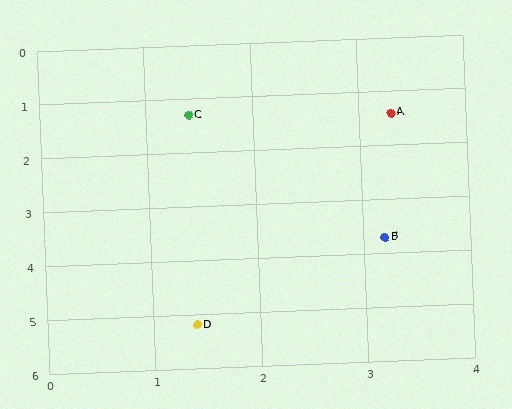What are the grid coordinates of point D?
Point D is at approximately (1.4, 5.2).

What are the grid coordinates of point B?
Point B is at approximately (3.2, 3.7).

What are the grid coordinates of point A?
Point A is at approximately (3.3, 1.4).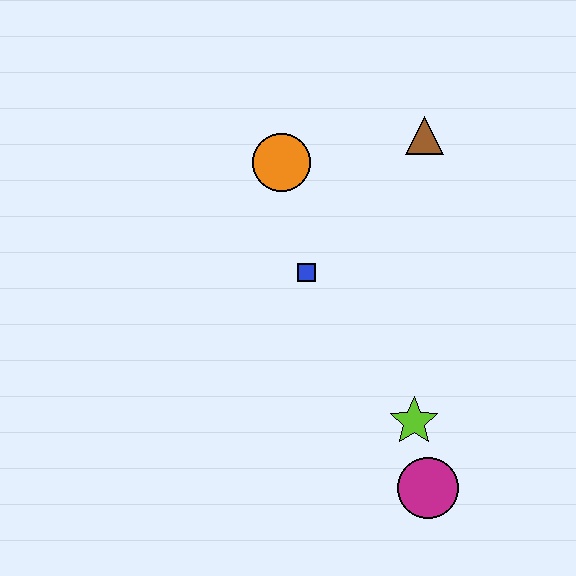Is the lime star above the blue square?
No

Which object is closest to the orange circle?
The blue square is closest to the orange circle.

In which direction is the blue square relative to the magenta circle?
The blue square is above the magenta circle.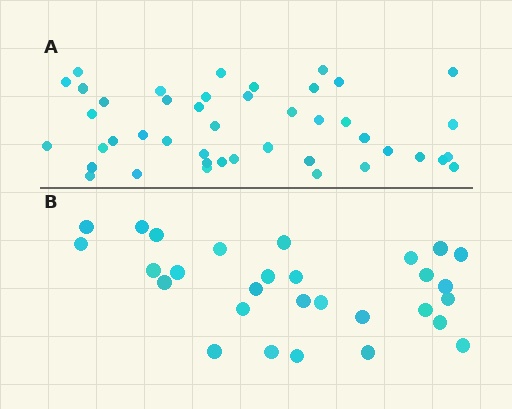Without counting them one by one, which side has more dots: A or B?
Region A (the top region) has more dots.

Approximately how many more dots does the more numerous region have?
Region A has approximately 15 more dots than region B.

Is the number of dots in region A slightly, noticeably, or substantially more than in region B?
Region A has substantially more. The ratio is roughly 1.5 to 1.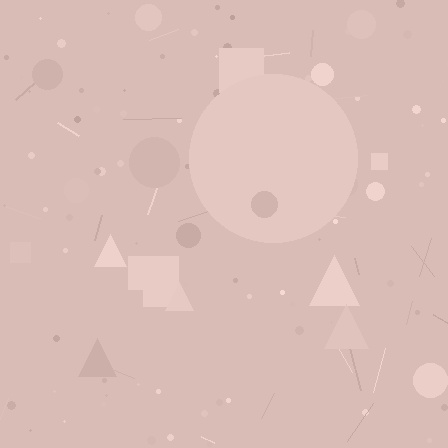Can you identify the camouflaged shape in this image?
The camouflaged shape is a circle.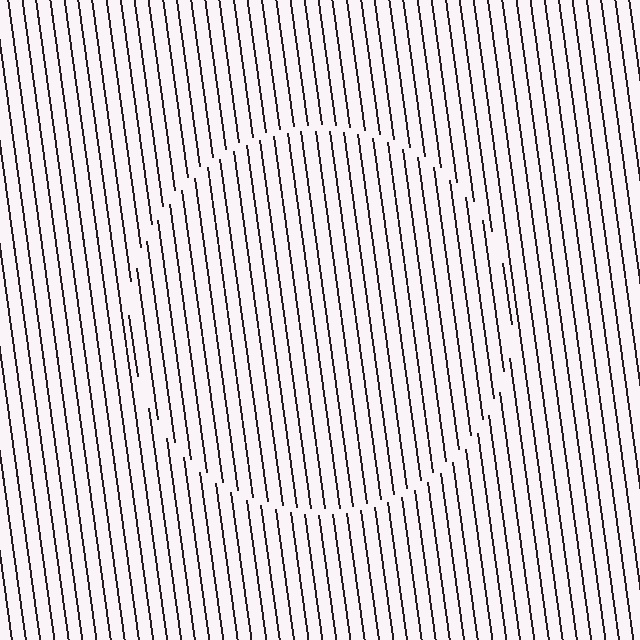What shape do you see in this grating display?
An illusory circle. The interior of the shape contains the same grating, shifted by half a period — the contour is defined by the phase discontinuity where line-ends from the inner and outer gratings abut.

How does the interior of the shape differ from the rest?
The interior of the shape contains the same grating, shifted by half a period — the contour is defined by the phase discontinuity where line-ends from the inner and outer gratings abut.